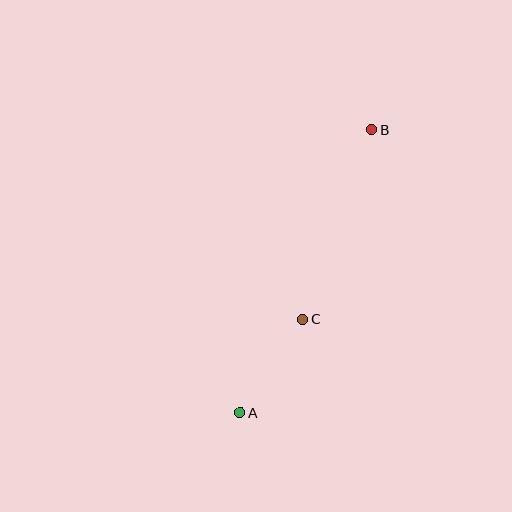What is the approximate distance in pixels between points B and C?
The distance between B and C is approximately 202 pixels.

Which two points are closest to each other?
Points A and C are closest to each other.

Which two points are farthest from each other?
Points A and B are farthest from each other.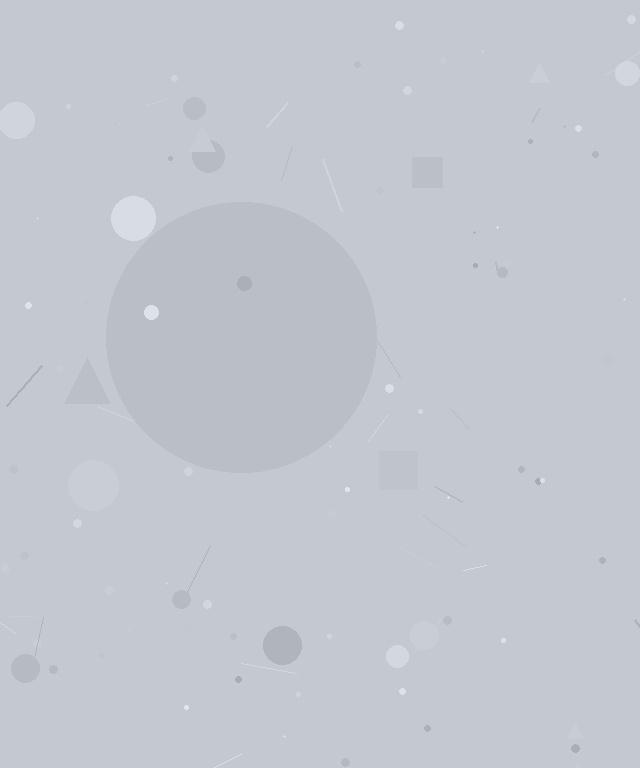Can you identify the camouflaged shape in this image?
The camouflaged shape is a circle.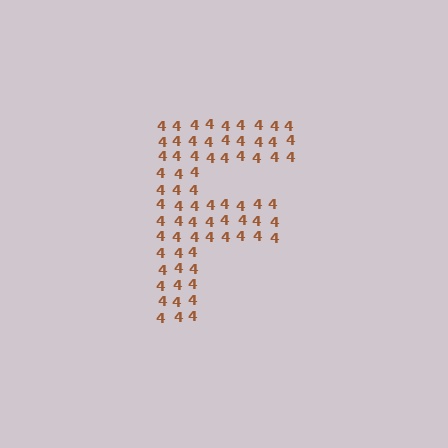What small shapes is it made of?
It is made of small digit 4's.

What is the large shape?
The large shape is the letter F.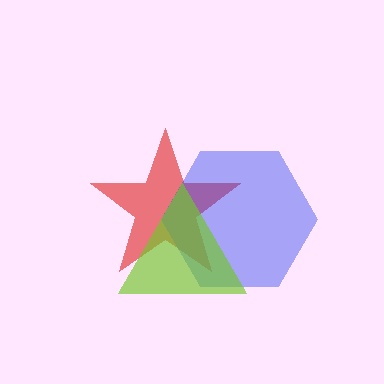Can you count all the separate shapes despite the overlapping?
Yes, there are 3 separate shapes.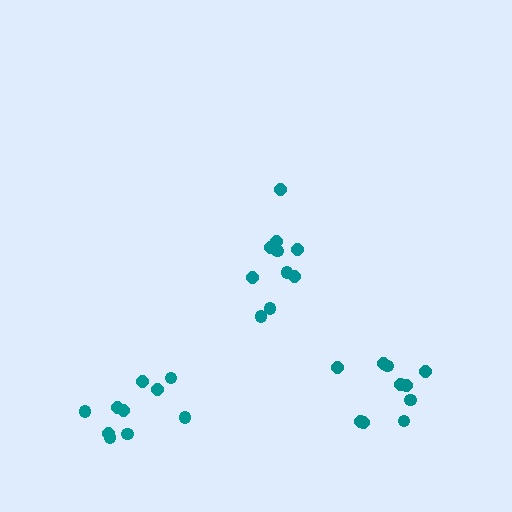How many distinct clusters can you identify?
There are 3 distinct clusters.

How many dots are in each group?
Group 1: 10 dots, Group 2: 10 dots, Group 3: 10 dots (30 total).